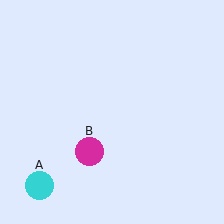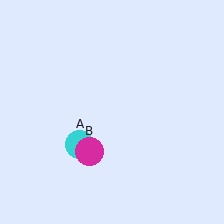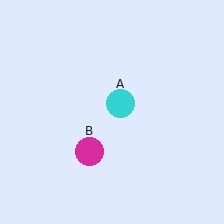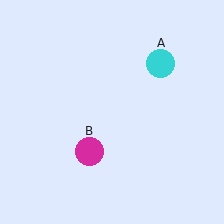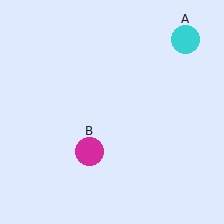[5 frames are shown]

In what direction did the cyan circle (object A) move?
The cyan circle (object A) moved up and to the right.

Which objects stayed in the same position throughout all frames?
Magenta circle (object B) remained stationary.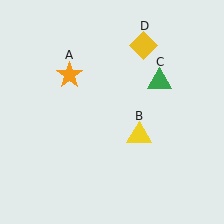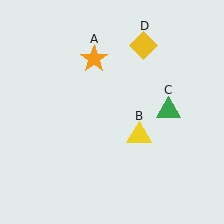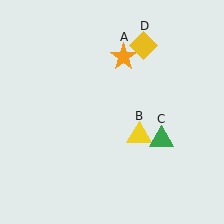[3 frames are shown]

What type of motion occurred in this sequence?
The orange star (object A), green triangle (object C) rotated clockwise around the center of the scene.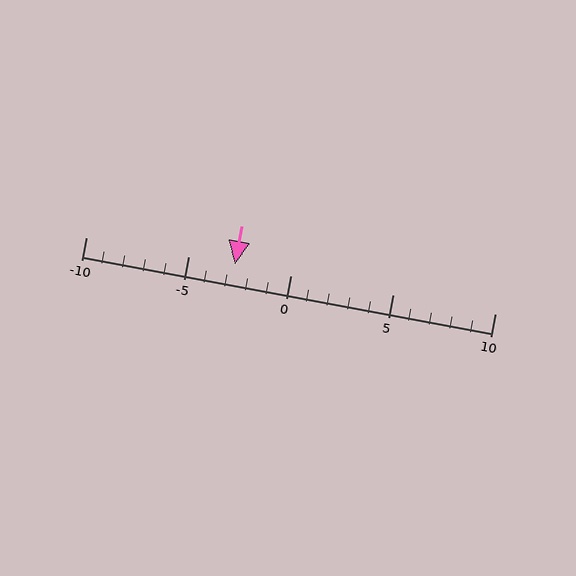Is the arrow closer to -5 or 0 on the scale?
The arrow is closer to -5.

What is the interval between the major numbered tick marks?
The major tick marks are spaced 5 units apart.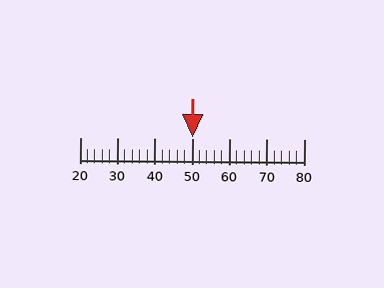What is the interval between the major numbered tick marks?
The major tick marks are spaced 10 units apart.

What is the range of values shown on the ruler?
The ruler shows values from 20 to 80.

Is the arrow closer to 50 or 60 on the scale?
The arrow is closer to 50.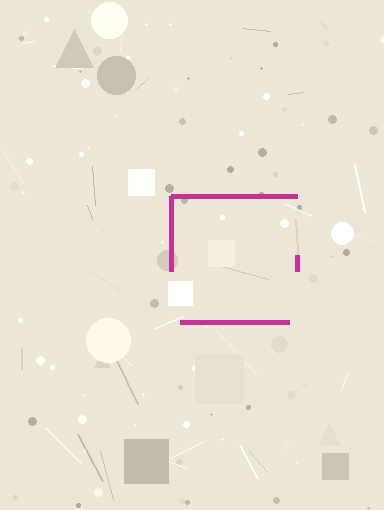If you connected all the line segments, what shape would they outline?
They would outline a square.